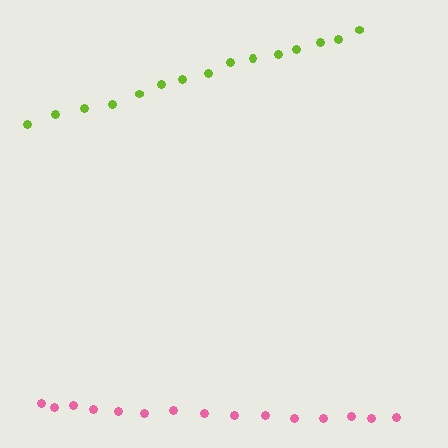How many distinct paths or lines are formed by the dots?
There are 2 distinct paths.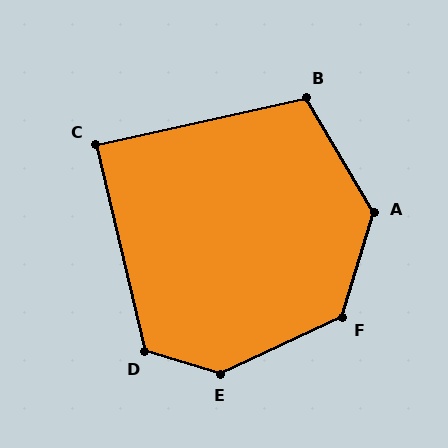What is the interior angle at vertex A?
Approximately 132 degrees (obtuse).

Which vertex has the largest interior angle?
E, at approximately 138 degrees.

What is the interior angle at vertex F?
Approximately 132 degrees (obtuse).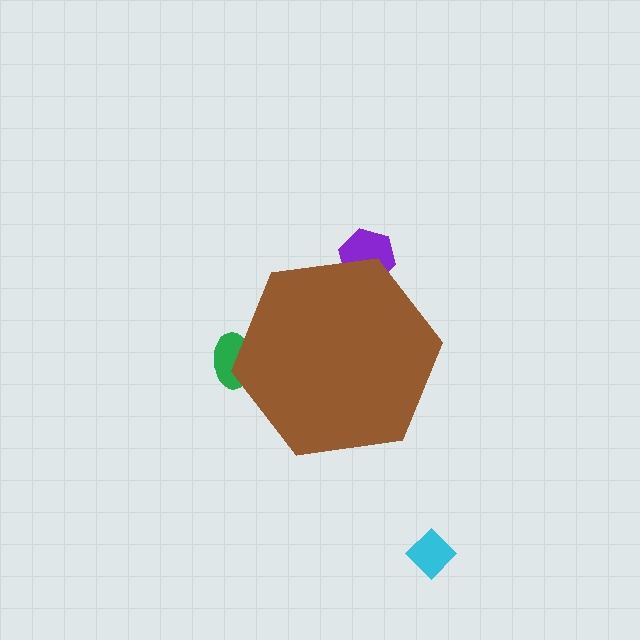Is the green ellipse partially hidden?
Yes, the green ellipse is partially hidden behind the brown hexagon.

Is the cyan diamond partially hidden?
No, the cyan diamond is fully visible.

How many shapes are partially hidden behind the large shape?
2 shapes are partially hidden.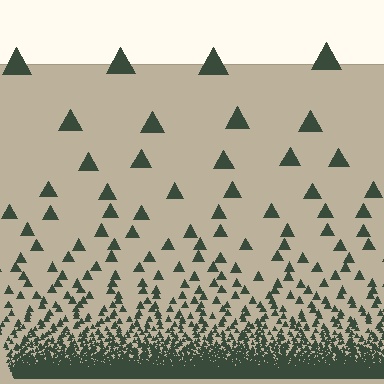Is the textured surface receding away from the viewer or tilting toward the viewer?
The surface appears to tilt toward the viewer. Texture elements get larger and sparser toward the top.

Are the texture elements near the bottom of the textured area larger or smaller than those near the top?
Smaller. The gradient is inverted — elements near the bottom are smaller and denser.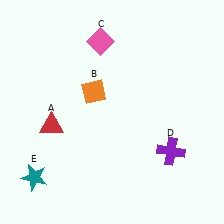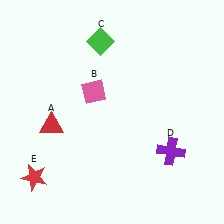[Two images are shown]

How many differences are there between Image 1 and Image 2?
There are 3 differences between the two images.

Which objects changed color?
B changed from orange to pink. C changed from pink to green. E changed from teal to red.